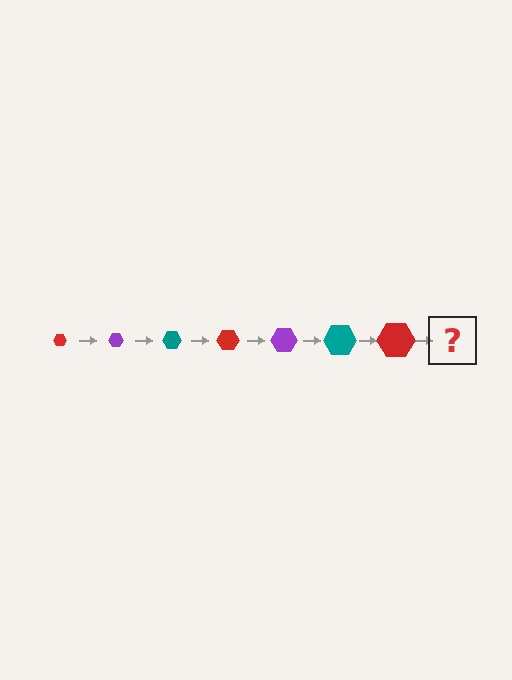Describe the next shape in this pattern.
It should be a purple hexagon, larger than the previous one.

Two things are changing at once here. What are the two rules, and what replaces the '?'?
The two rules are that the hexagon grows larger each step and the color cycles through red, purple, and teal. The '?' should be a purple hexagon, larger than the previous one.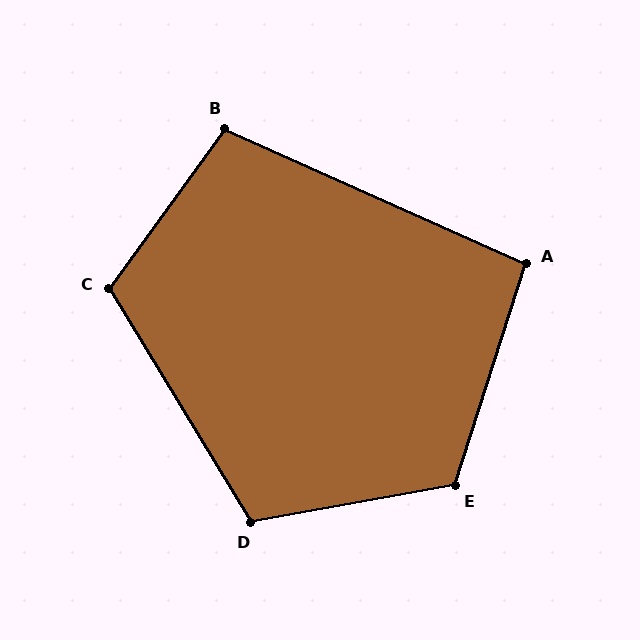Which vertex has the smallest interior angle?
A, at approximately 96 degrees.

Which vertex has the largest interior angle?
E, at approximately 118 degrees.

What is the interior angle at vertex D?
Approximately 111 degrees (obtuse).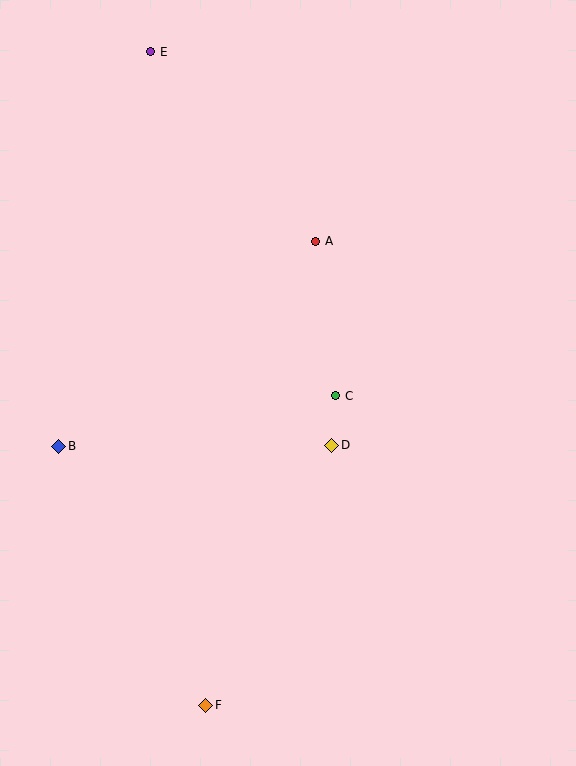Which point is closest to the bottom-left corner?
Point F is closest to the bottom-left corner.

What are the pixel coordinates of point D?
Point D is at (332, 445).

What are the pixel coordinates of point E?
Point E is at (151, 52).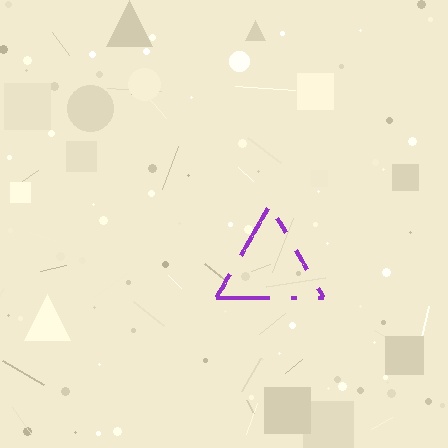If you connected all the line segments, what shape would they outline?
They would outline a triangle.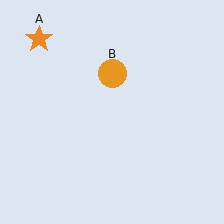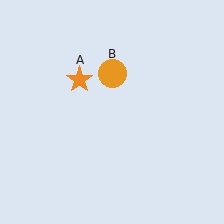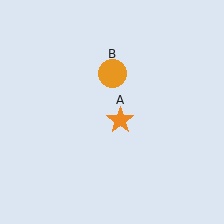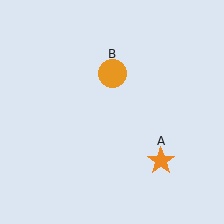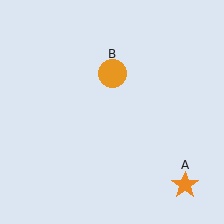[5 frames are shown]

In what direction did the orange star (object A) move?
The orange star (object A) moved down and to the right.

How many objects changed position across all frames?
1 object changed position: orange star (object A).